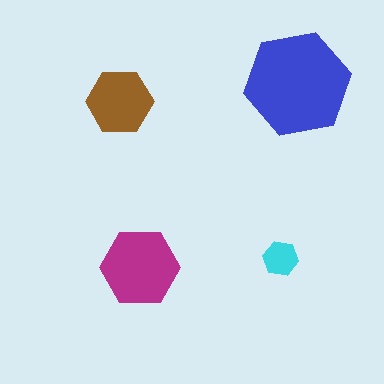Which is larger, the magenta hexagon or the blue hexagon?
The blue one.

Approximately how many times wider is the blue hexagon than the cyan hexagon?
About 3 times wider.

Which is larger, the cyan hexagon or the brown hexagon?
The brown one.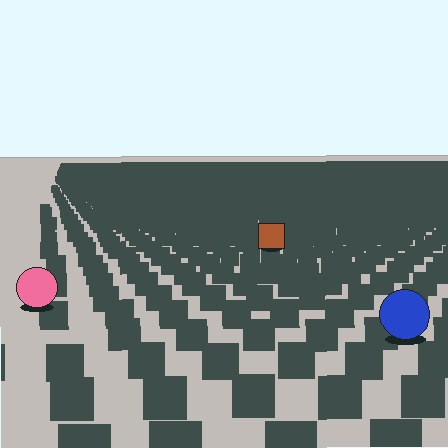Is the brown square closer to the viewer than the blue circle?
No. The blue circle is closer — you can tell from the texture gradient: the ground texture is coarser near it.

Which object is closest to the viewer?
The blue circle is closest. The texture marks near it are larger and more spread out.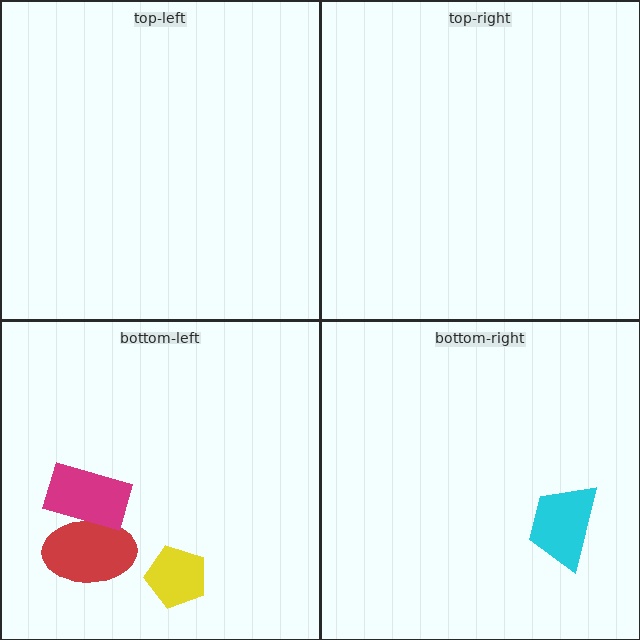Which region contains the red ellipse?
The bottom-left region.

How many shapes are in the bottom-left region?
3.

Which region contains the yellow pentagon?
The bottom-left region.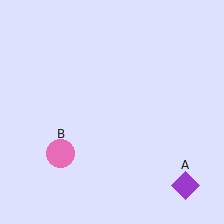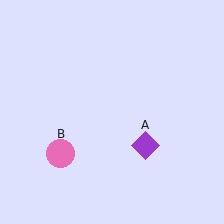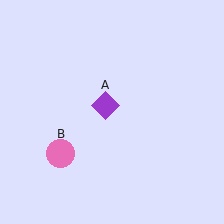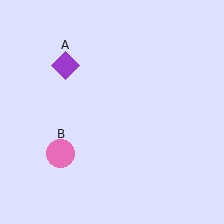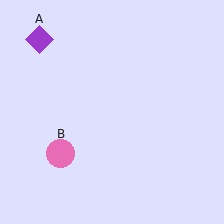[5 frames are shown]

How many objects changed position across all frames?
1 object changed position: purple diamond (object A).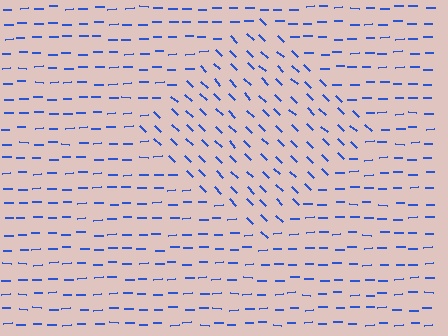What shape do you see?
I see a diamond.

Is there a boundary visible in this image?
Yes, there is a texture boundary formed by a change in line orientation.